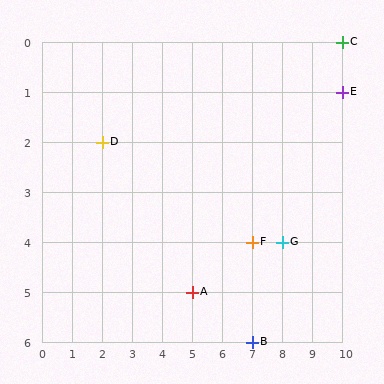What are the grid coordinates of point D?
Point D is at grid coordinates (2, 2).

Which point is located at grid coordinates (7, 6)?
Point B is at (7, 6).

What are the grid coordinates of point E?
Point E is at grid coordinates (10, 1).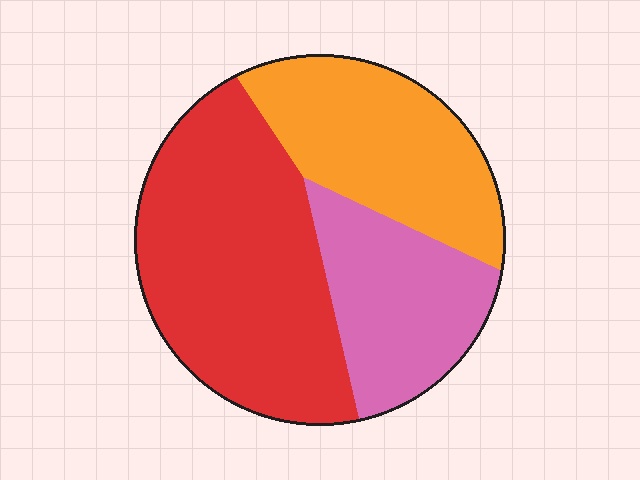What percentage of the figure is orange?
Orange covers 29% of the figure.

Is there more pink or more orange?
Orange.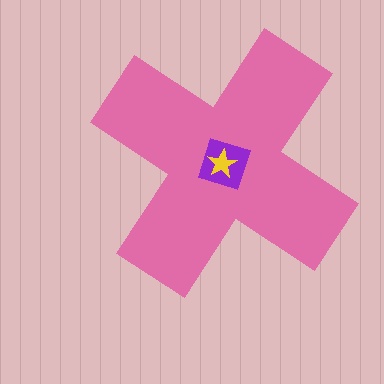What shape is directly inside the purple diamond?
The yellow star.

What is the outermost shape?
The pink cross.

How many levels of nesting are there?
3.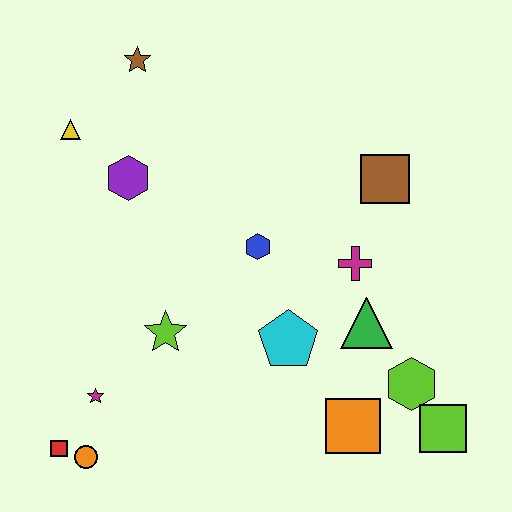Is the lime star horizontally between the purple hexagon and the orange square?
Yes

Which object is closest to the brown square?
The magenta cross is closest to the brown square.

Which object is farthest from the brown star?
The lime square is farthest from the brown star.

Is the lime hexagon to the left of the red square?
No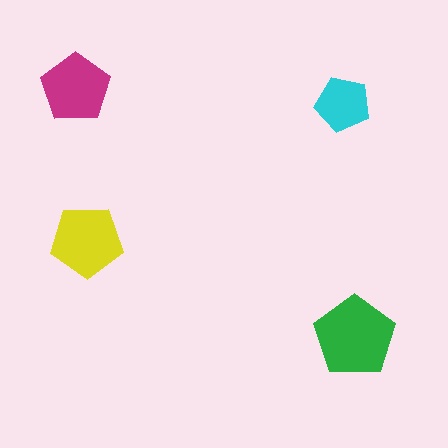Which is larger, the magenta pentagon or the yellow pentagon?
The yellow one.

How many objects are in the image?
There are 4 objects in the image.